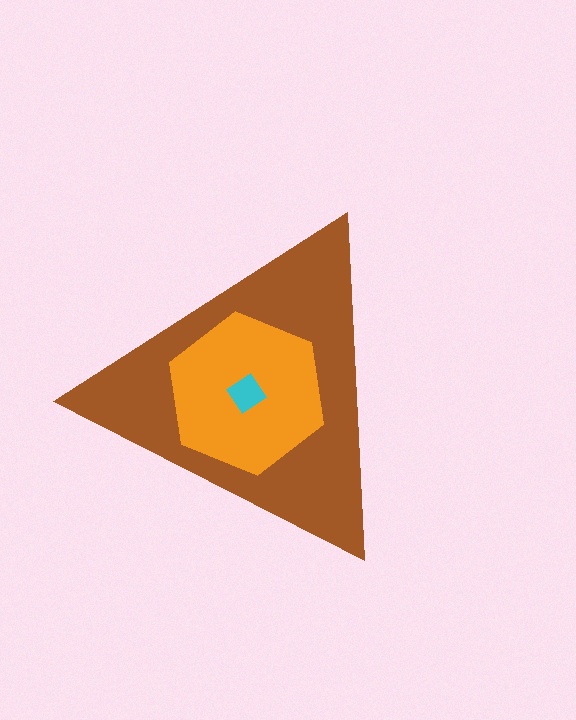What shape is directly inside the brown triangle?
The orange hexagon.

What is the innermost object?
The cyan diamond.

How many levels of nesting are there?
3.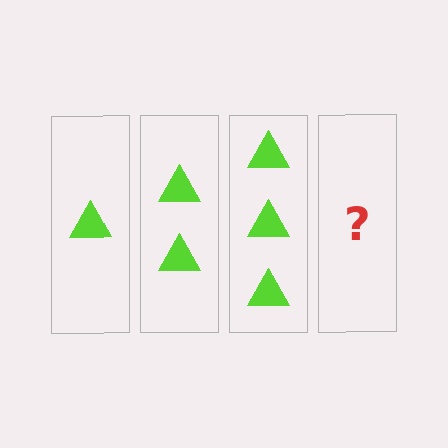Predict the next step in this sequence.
The next step is 4 triangles.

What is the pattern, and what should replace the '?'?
The pattern is that each step adds one more triangle. The '?' should be 4 triangles.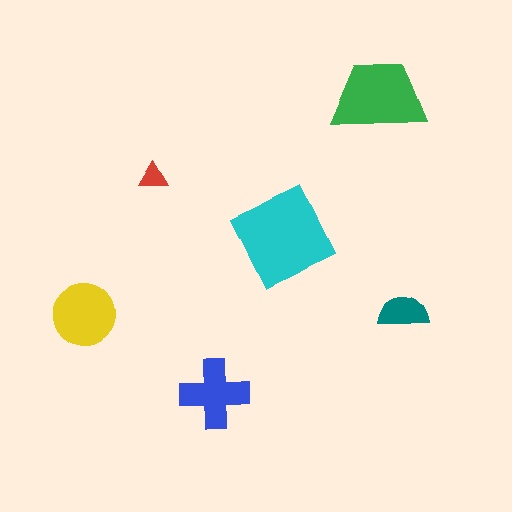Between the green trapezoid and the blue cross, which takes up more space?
The green trapezoid.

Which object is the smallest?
The red triangle.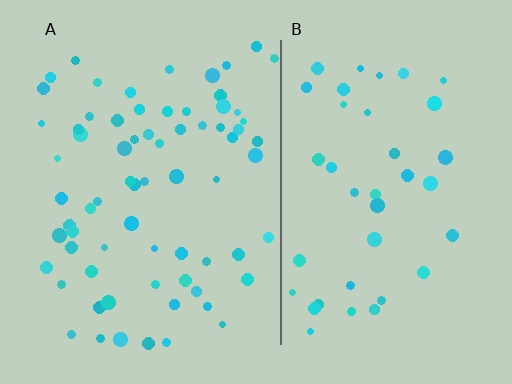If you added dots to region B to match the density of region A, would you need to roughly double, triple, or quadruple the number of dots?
Approximately double.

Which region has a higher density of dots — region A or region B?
A (the left).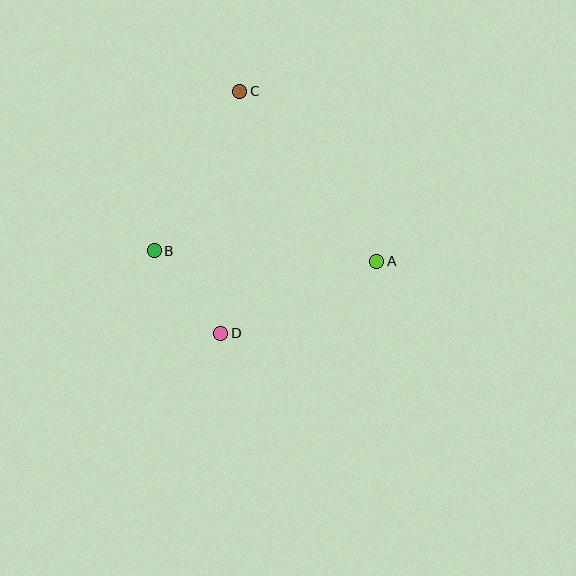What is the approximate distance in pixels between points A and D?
The distance between A and D is approximately 172 pixels.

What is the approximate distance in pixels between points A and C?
The distance between A and C is approximately 218 pixels.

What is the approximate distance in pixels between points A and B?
The distance between A and B is approximately 223 pixels.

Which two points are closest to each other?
Points B and D are closest to each other.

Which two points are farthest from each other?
Points C and D are farthest from each other.